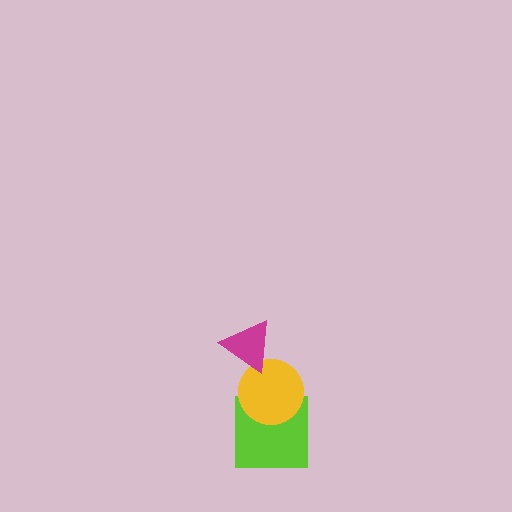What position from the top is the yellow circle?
The yellow circle is 2nd from the top.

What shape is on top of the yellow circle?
The magenta triangle is on top of the yellow circle.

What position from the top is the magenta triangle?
The magenta triangle is 1st from the top.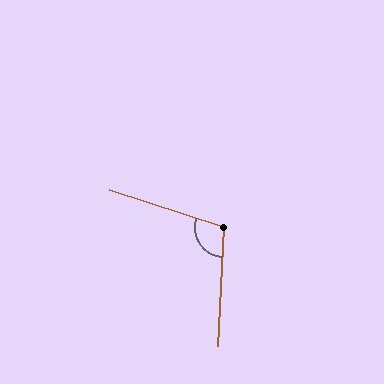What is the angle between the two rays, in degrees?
Approximately 105 degrees.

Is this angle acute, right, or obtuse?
It is obtuse.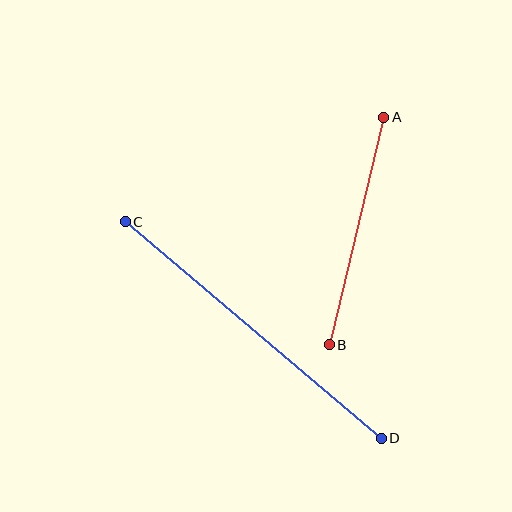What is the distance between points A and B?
The distance is approximately 234 pixels.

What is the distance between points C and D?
The distance is approximately 336 pixels.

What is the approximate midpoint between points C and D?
The midpoint is at approximately (253, 330) pixels.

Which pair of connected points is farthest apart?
Points C and D are farthest apart.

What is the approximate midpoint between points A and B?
The midpoint is at approximately (356, 231) pixels.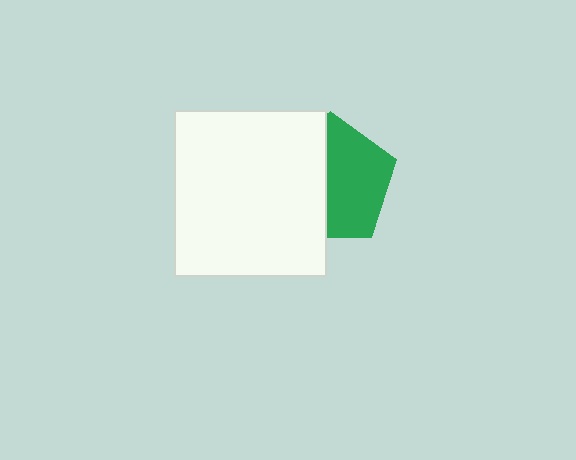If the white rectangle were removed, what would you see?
You would see the complete green pentagon.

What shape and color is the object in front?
The object in front is a white rectangle.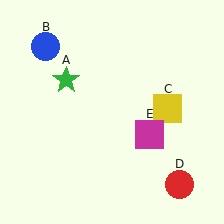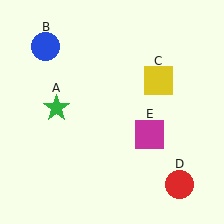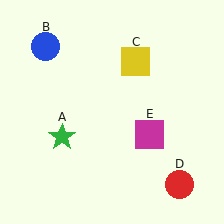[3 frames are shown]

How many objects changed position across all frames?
2 objects changed position: green star (object A), yellow square (object C).